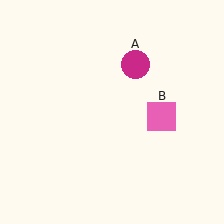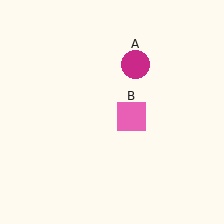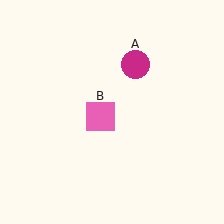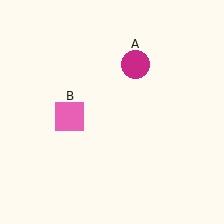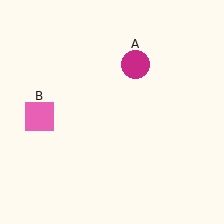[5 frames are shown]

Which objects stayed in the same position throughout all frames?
Magenta circle (object A) remained stationary.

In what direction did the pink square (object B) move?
The pink square (object B) moved left.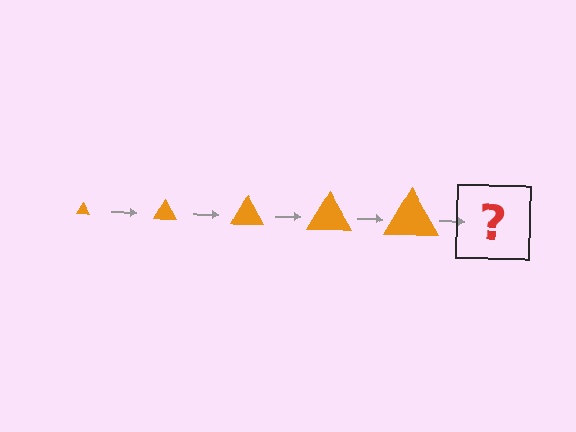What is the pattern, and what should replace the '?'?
The pattern is that the triangle gets progressively larger each step. The '?' should be an orange triangle, larger than the previous one.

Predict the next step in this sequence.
The next step is an orange triangle, larger than the previous one.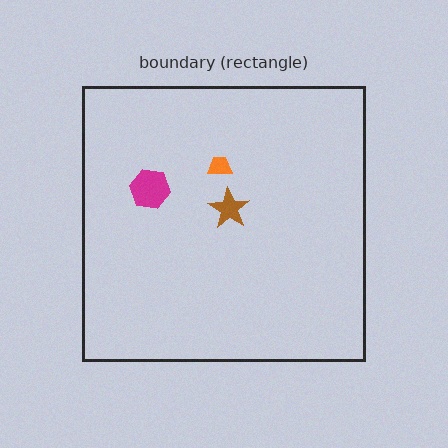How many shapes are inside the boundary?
3 inside, 0 outside.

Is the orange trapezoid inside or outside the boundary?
Inside.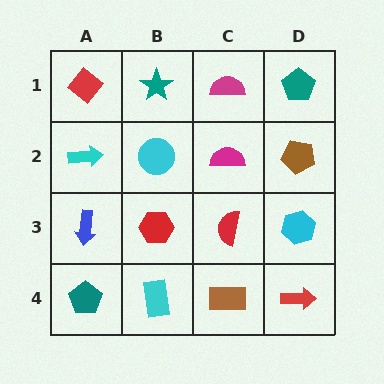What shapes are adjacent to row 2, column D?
A teal pentagon (row 1, column D), a cyan hexagon (row 3, column D), a magenta semicircle (row 2, column C).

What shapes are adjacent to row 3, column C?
A magenta semicircle (row 2, column C), a brown rectangle (row 4, column C), a red hexagon (row 3, column B), a cyan hexagon (row 3, column D).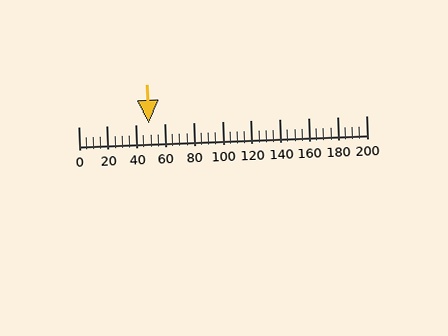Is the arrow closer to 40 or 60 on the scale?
The arrow is closer to 40.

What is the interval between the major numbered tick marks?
The major tick marks are spaced 20 units apart.